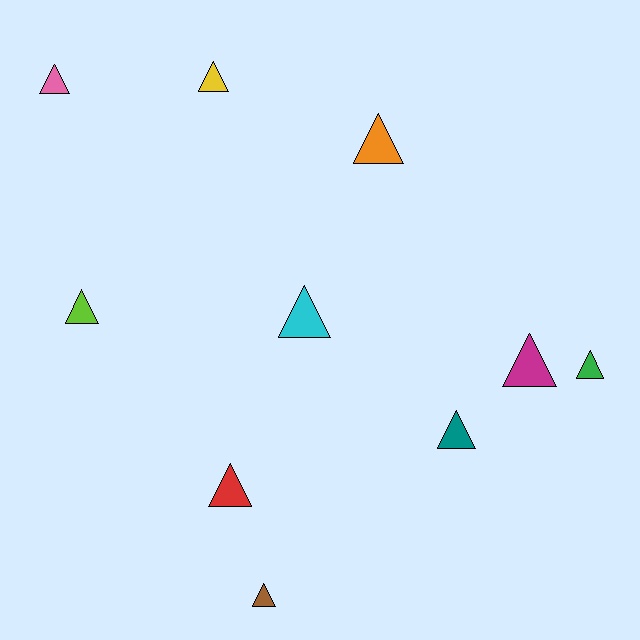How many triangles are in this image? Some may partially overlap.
There are 10 triangles.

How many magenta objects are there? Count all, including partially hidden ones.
There is 1 magenta object.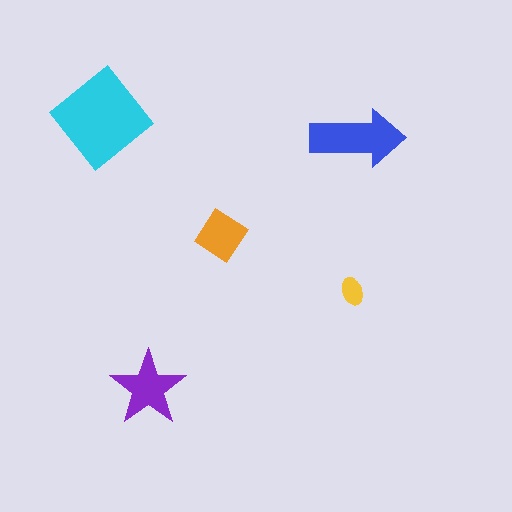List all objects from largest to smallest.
The cyan diamond, the blue arrow, the purple star, the orange diamond, the yellow ellipse.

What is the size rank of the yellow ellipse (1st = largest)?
5th.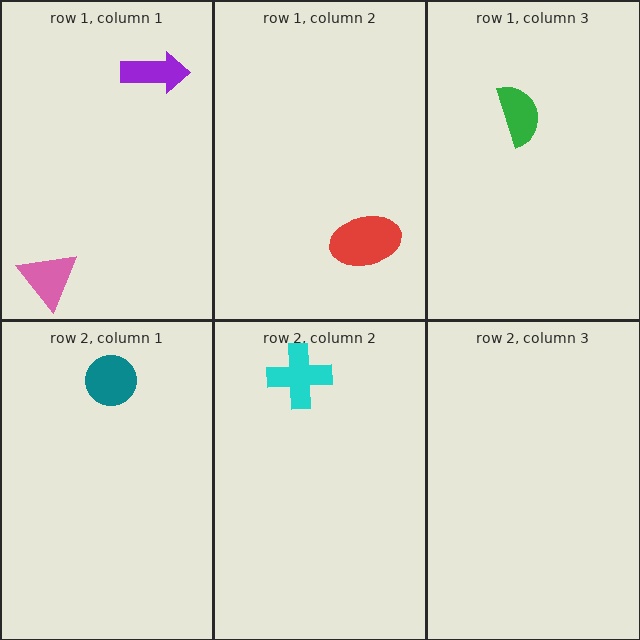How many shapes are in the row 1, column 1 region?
2.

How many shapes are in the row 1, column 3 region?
1.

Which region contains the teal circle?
The row 2, column 1 region.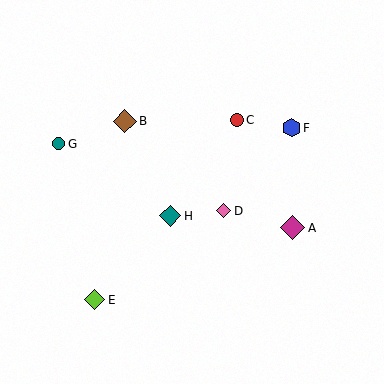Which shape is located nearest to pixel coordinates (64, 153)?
The teal circle (labeled G) at (58, 144) is nearest to that location.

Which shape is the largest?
The magenta diamond (labeled A) is the largest.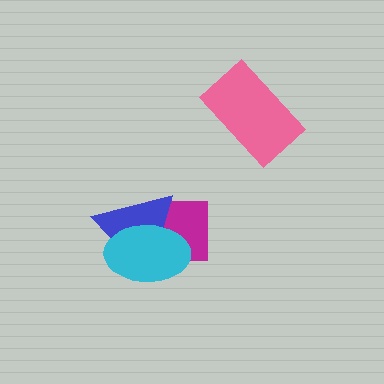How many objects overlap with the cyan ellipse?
2 objects overlap with the cyan ellipse.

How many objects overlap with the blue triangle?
2 objects overlap with the blue triangle.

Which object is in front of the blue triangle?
The cyan ellipse is in front of the blue triangle.